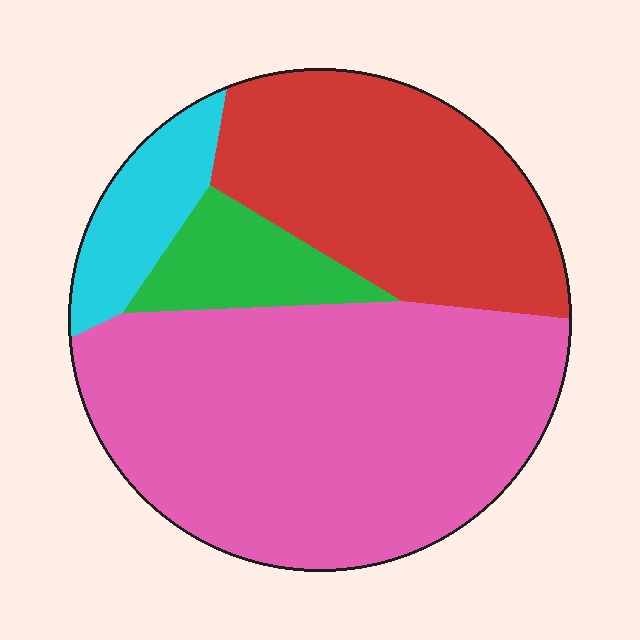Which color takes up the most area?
Pink, at roughly 55%.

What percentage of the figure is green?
Green takes up less than a sixth of the figure.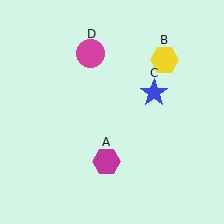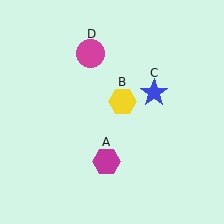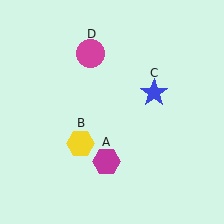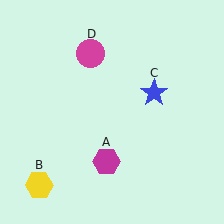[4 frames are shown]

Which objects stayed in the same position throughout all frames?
Magenta hexagon (object A) and blue star (object C) and magenta circle (object D) remained stationary.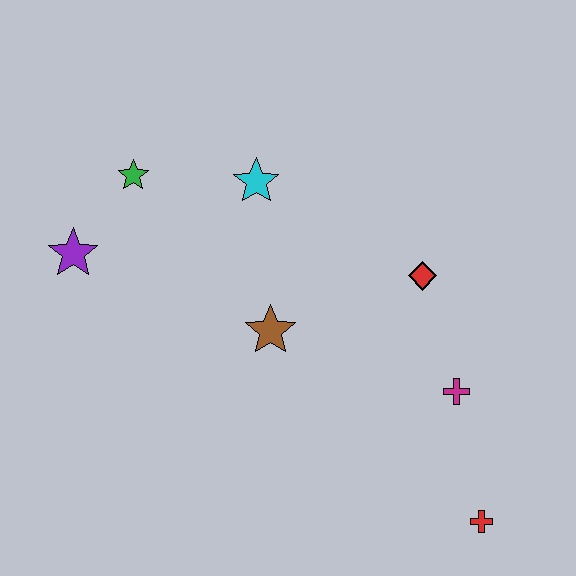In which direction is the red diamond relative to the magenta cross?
The red diamond is above the magenta cross.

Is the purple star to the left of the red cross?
Yes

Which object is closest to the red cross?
The magenta cross is closest to the red cross.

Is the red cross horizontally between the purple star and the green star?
No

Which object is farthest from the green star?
The red cross is farthest from the green star.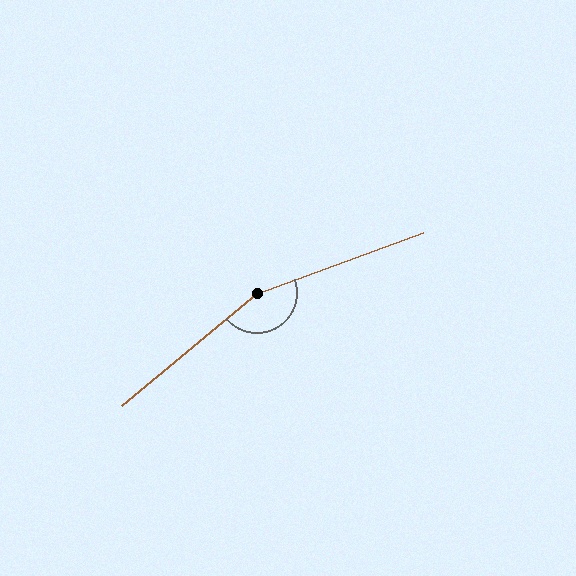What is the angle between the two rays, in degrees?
Approximately 160 degrees.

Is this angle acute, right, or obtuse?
It is obtuse.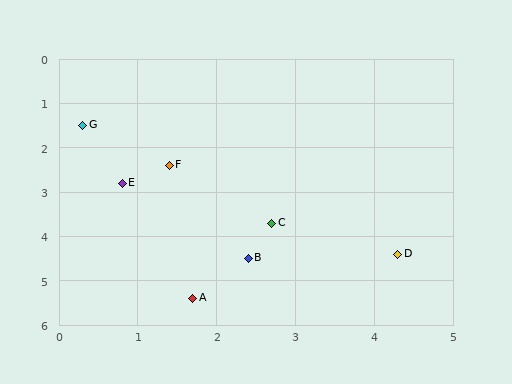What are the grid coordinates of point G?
Point G is at approximately (0.3, 1.5).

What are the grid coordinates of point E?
Point E is at approximately (0.8, 2.8).